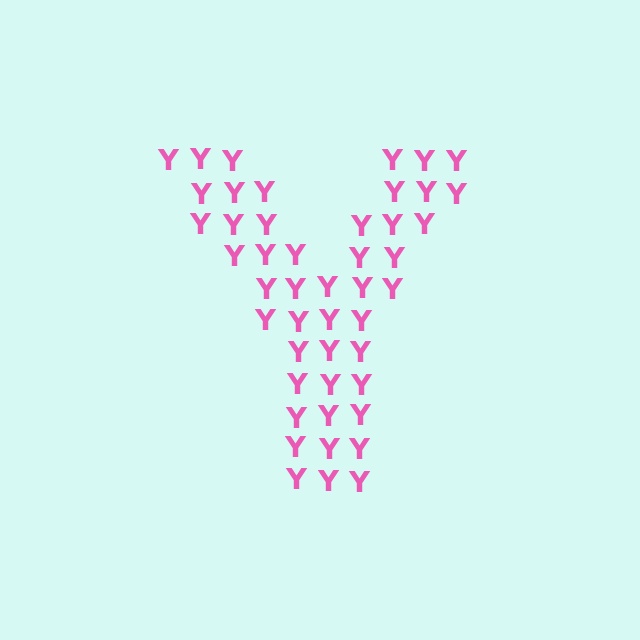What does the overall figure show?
The overall figure shows the letter Y.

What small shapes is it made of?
It is made of small letter Y's.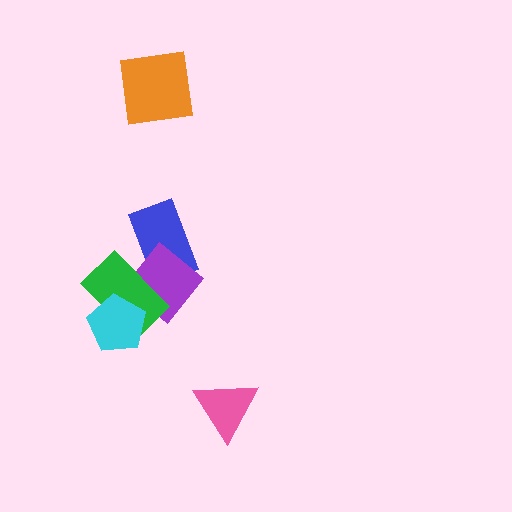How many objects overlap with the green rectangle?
3 objects overlap with the green rectangle.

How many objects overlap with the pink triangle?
0 objects overlap with the pink triangle.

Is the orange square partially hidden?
No, no other shape covers it.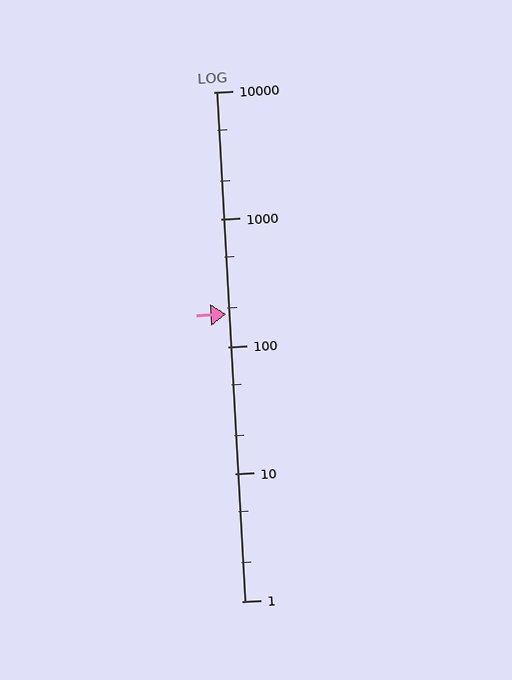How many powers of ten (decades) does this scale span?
The scale spans 4 decades, from 1 to 10000.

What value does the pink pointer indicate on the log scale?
The pointer indicates approximately 180.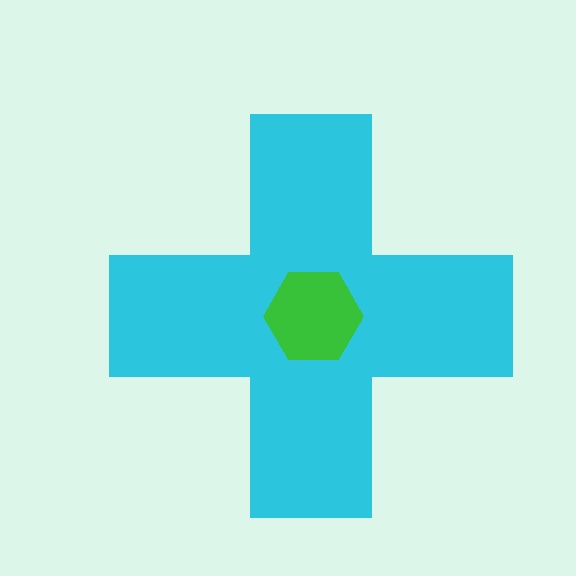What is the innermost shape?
The green hexagon.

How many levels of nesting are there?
2.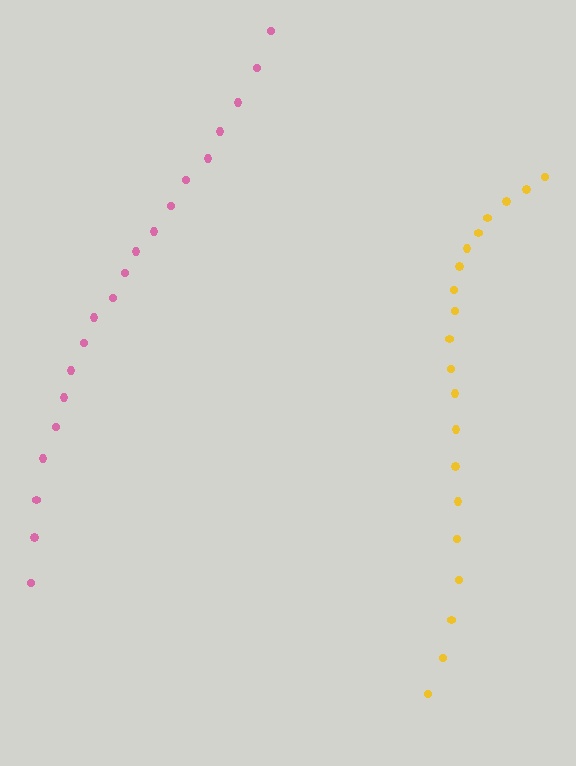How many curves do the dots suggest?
There are 2 distinct paths.